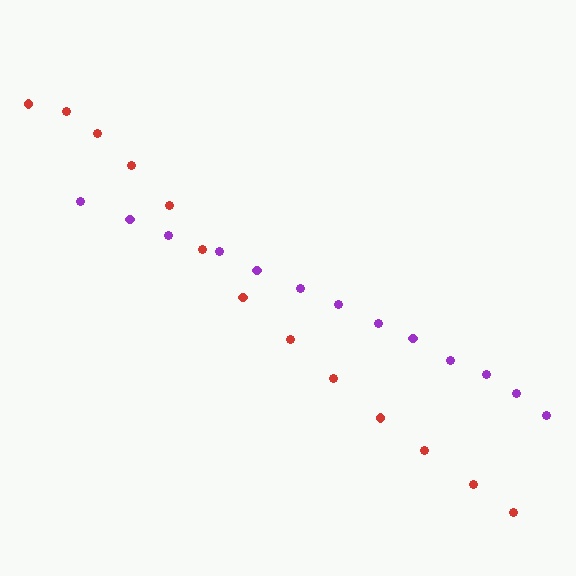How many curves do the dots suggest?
There are 2 distinct paths.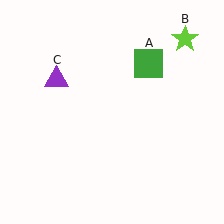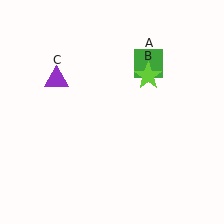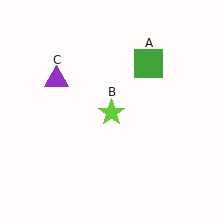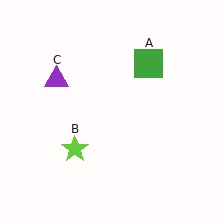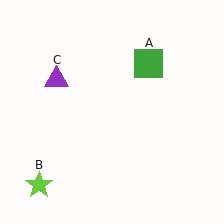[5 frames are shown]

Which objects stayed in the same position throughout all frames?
Green square (object A) and purple triangle (object C) remained stationary.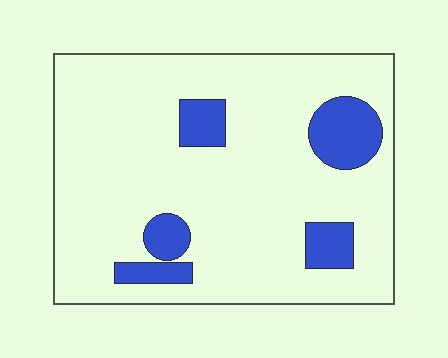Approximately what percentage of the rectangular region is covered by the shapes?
Approximately 15%.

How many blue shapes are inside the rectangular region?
5.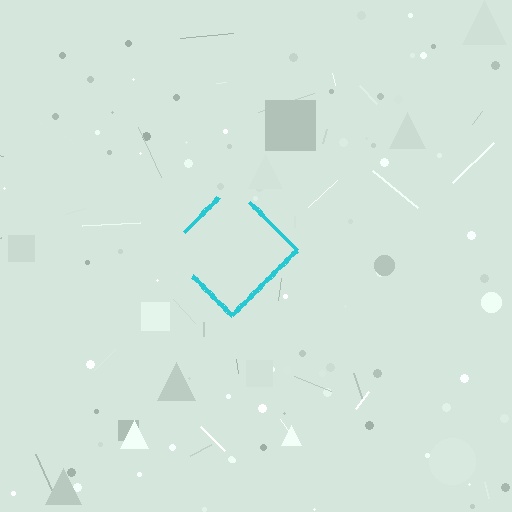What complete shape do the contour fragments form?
The contour fragments form a diamond.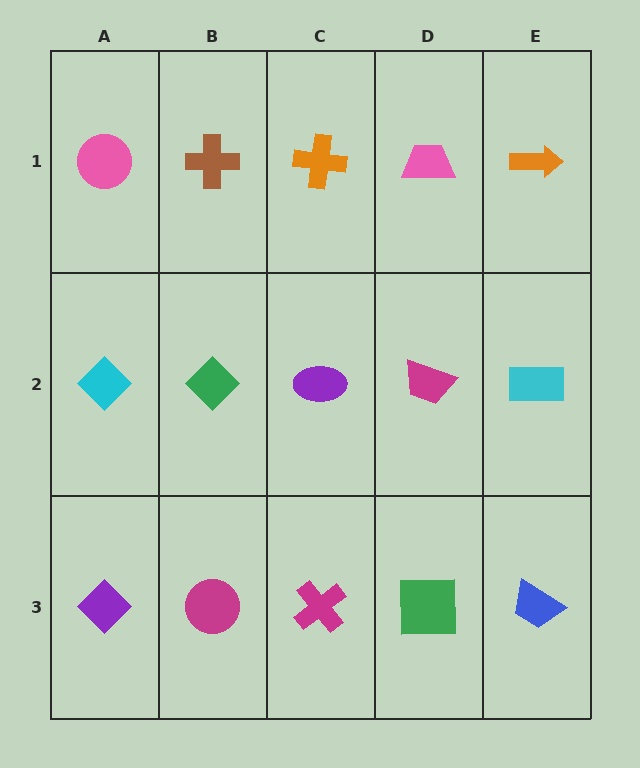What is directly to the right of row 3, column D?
A blue trapezoid.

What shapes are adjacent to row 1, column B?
A green diamond (row 2, column B), a pink circle (row 1, column A), an orange cross (row 1, column C).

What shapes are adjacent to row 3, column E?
A cyan rectangle (row 2, column E), a green square (row 3, column D).